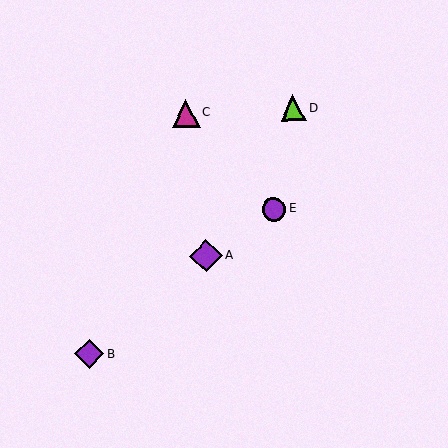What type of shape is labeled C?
Shape C is a magenta triangle.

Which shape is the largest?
The purple diamond (labeled A) is the largest.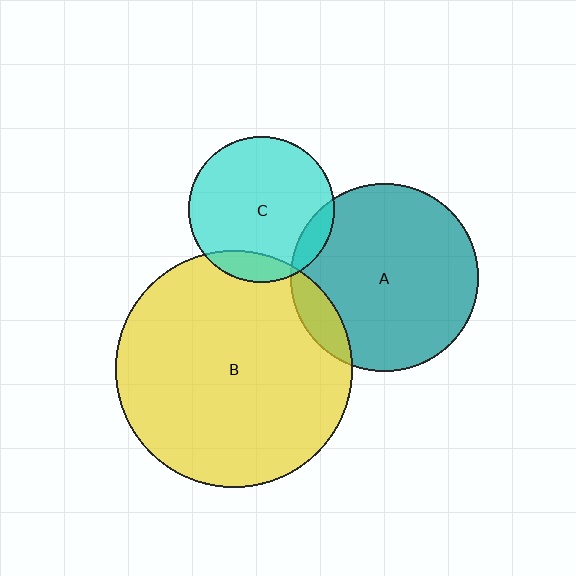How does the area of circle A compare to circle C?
Approximately 1.7 times.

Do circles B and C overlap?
Yes.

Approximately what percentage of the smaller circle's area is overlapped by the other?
Approximately 10%.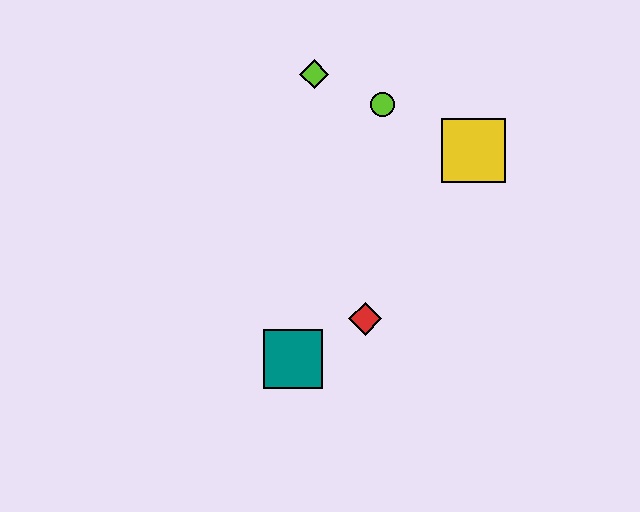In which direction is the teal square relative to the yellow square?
The teal square is below the yellow square.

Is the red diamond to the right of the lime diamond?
Yes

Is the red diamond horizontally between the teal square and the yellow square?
Yes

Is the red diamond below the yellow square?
Yes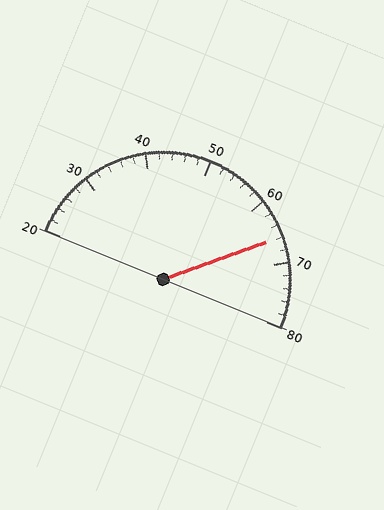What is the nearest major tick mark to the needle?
The nearest major tick mark is 70.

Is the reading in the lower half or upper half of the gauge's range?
The reading is in the upper half of the range (20 to 80).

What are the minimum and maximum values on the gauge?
The gauge ranges from 20 to 80.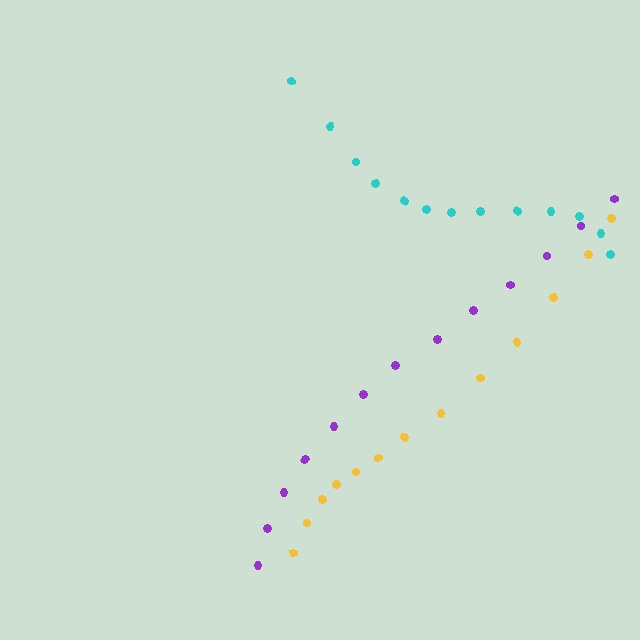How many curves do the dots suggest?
There are 3 distinct paths.